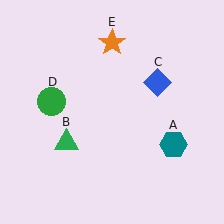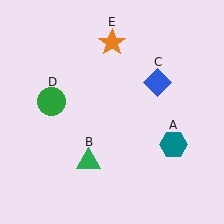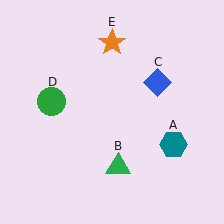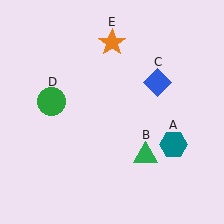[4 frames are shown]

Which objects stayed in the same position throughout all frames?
Teal hexagon (object A) and blue diamond (object C) and green circle (object D) and orange star (object E) remained stationary.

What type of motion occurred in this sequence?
The green triangle (object B) rotated counterclockwise around the center of the scene.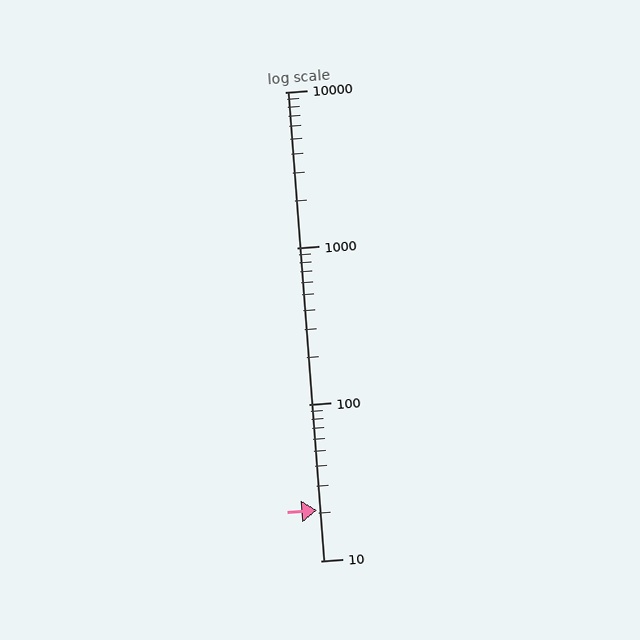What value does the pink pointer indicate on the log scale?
The pointer indicates approximately 21.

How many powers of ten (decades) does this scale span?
The scale spans 3 decades, from 10 to 10000.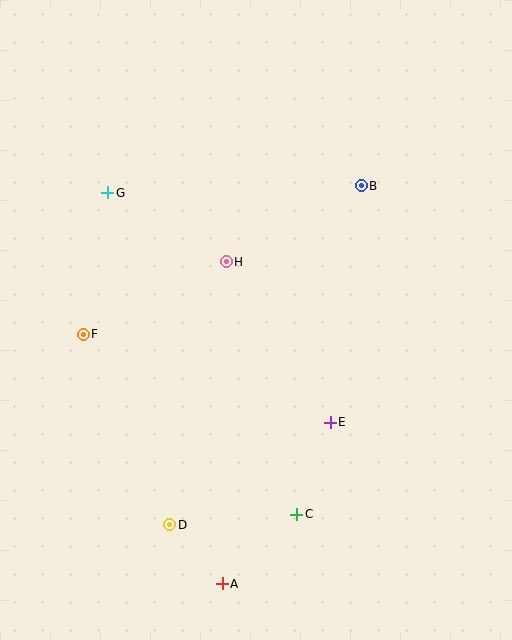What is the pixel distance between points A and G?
The distance between A and G is 407 pixels.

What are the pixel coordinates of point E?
Point E is at (330, 422).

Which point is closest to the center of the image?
Point H at (226, 262) is closest to the center.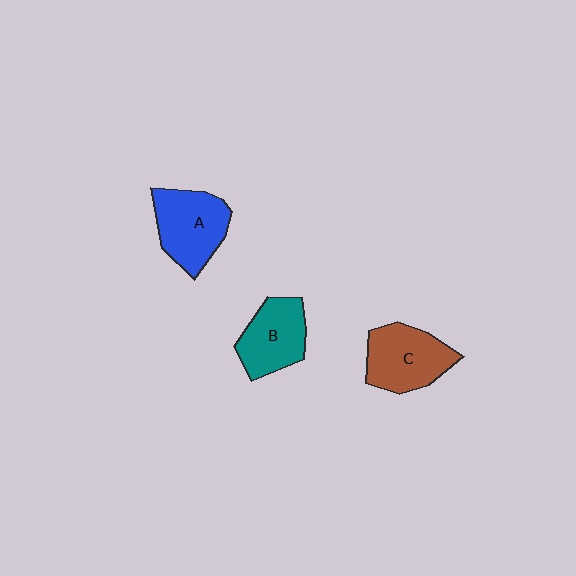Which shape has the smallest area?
Shape B (teal).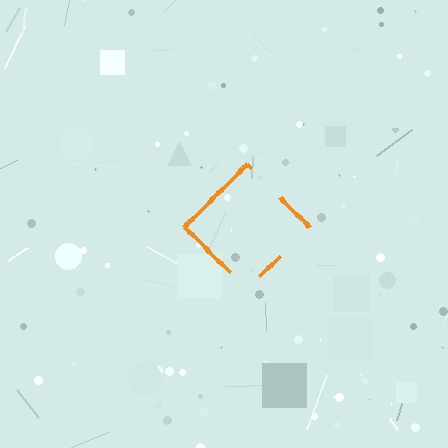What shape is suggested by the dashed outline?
The dashed outline suggests a diamond.